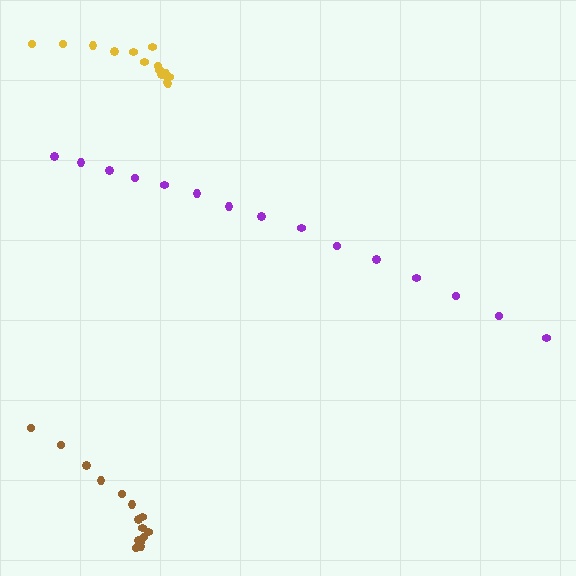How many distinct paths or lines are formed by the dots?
There are 3 distinct paths.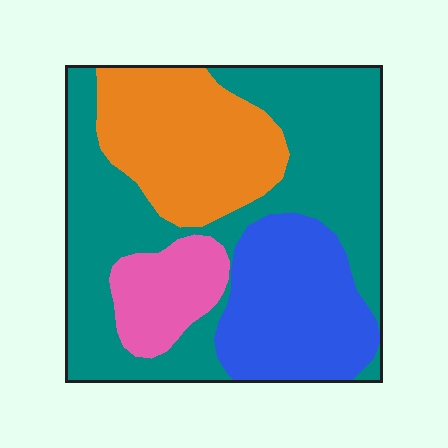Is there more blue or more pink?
Blue.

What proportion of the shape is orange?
Orange covers about 20% of the shape.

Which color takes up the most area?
Teal, at roughly 45%.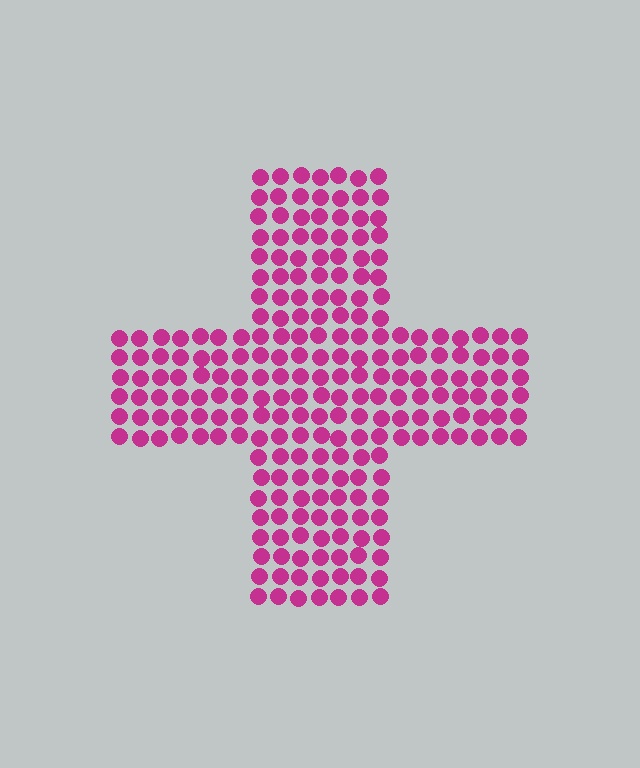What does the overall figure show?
The overall figure shows a cross.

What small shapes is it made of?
It is made of small circles.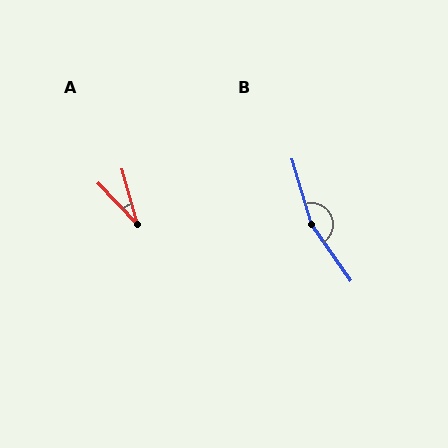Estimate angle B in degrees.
Approximately 162 degrees.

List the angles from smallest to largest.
A (28°), B (162°).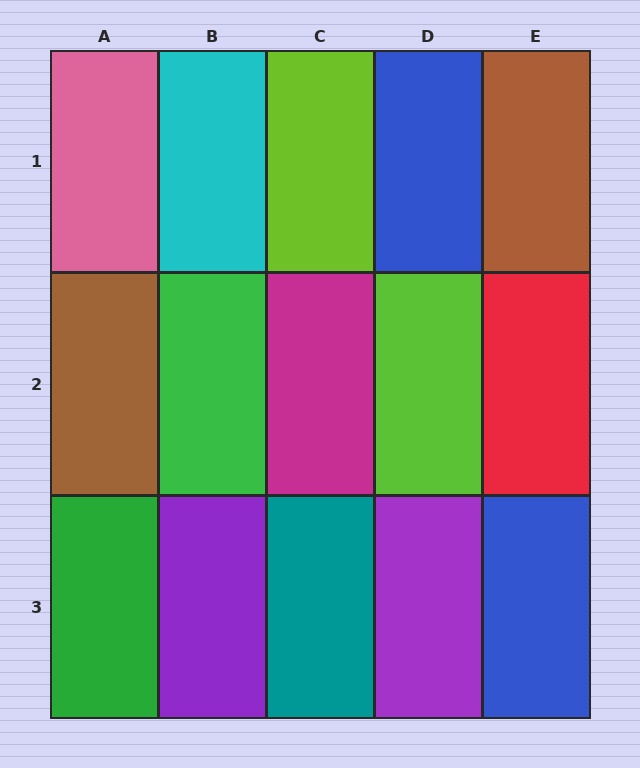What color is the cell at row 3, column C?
Teal.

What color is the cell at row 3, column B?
Purple.